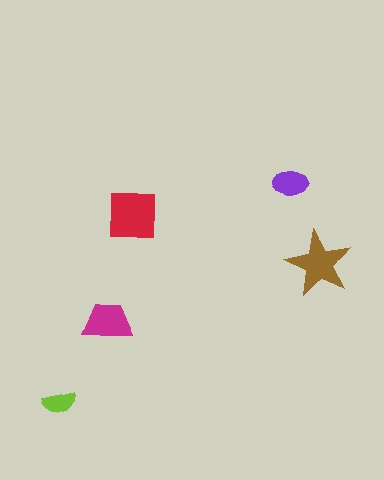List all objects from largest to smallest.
The red square, the brown star, the magenta trapezoid, the purple ellipse, the lime semicircle.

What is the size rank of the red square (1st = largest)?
1st.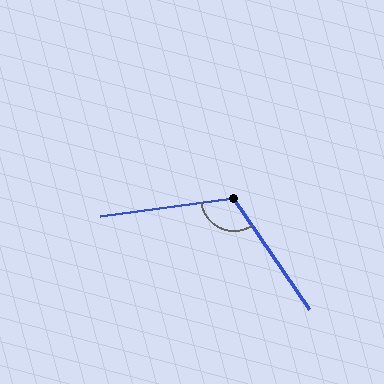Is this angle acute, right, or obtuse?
It is obtuse.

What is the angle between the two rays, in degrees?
Approximately 116 degrees.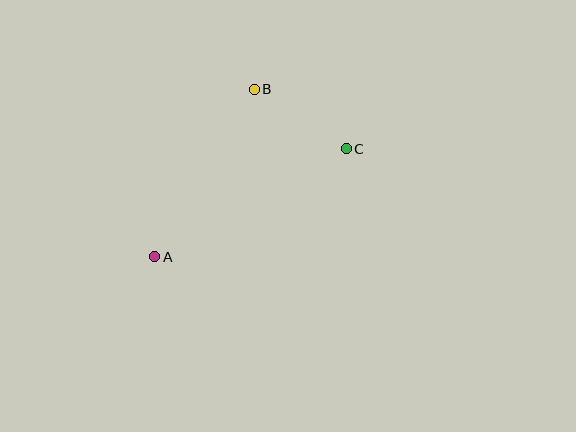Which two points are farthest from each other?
Points A and C are farthest from each other.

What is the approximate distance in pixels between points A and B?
The distance between A and B is approximately 195 pixels.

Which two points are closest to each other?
Points B and C are closest to each other.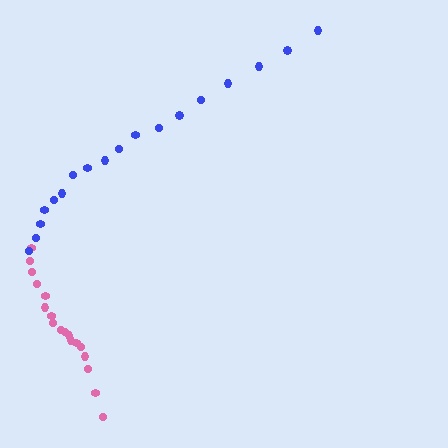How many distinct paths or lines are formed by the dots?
There are 2 distinct paths.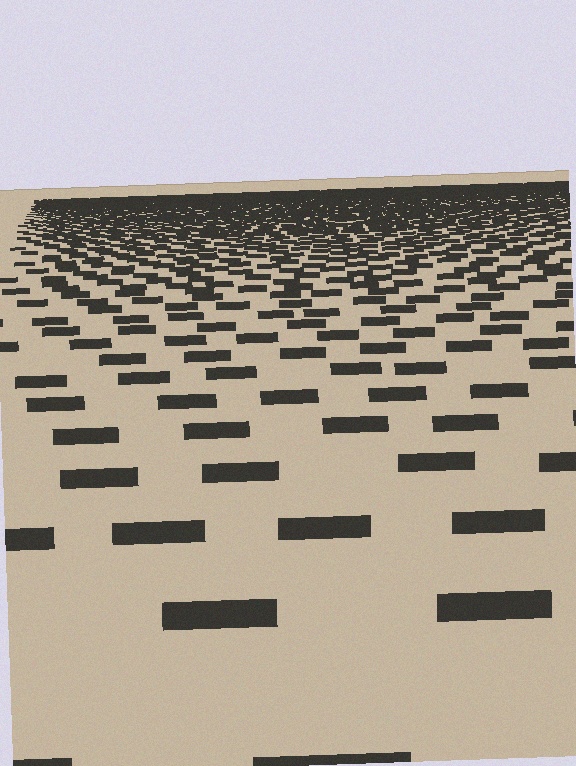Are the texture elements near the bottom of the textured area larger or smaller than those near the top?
Larger. Near the bottom, elements are closer to the viewer and appear at a bigger on-screen size.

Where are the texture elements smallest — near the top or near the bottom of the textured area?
Near the top.